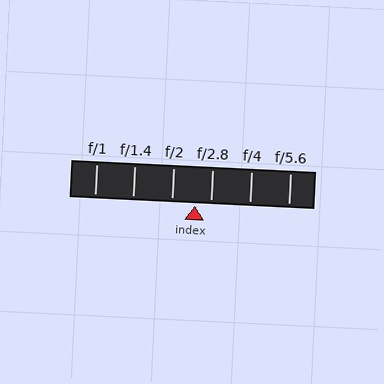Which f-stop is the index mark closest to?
The index mark is closest to f/2.8.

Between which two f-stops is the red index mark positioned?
The index mark is between f/2 and f/2.8.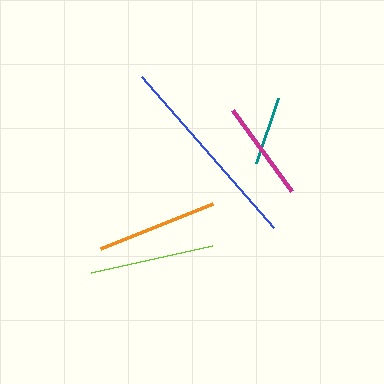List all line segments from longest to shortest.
From longest to shortest: blue, lime, orange, magenta, teal.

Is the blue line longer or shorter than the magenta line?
The blue line is longer than the magenta line.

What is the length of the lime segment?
The lime segment is approximately 124 pixels long.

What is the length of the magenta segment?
The magenta segment is approximately 100 pixels long.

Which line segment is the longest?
The blue line is the longest at approximately 201 pixels.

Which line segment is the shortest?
The teal line is the shortest at approximately 69 pixels.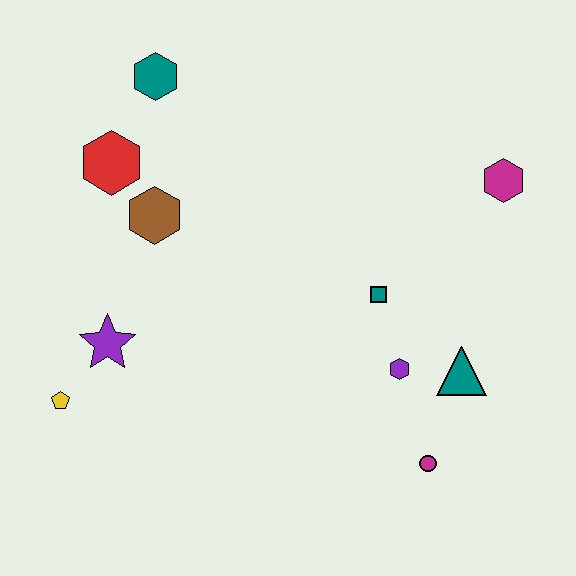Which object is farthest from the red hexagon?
The magenta circle is farthest from the red hexagon.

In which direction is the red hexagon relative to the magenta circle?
The red hexagon is to the left of the magenta circle.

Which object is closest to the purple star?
The yellow pentagon is closest to the purple star.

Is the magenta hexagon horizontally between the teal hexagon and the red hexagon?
No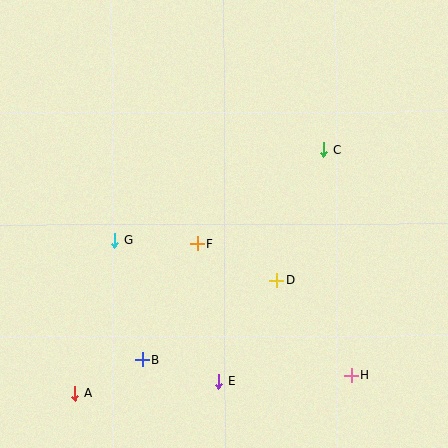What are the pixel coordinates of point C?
Point C is at (324, 150).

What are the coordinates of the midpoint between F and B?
The midpoint between F and B is at (170, 302).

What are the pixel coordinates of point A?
Point A is at (75, 394).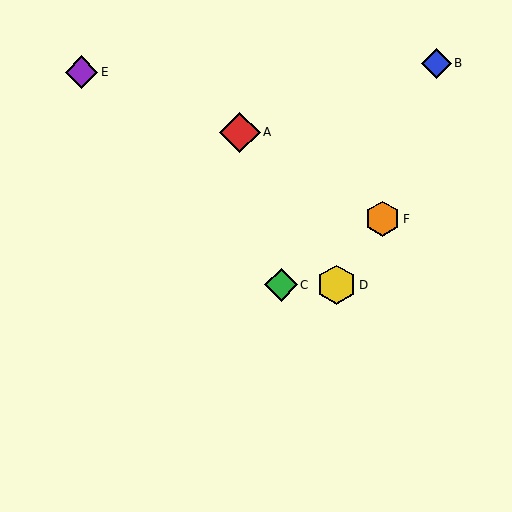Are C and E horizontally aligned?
No, C is at y≈285 and E is at y≈72.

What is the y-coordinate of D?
Object D is at y≈285.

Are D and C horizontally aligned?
Yes, both are at y≈285.